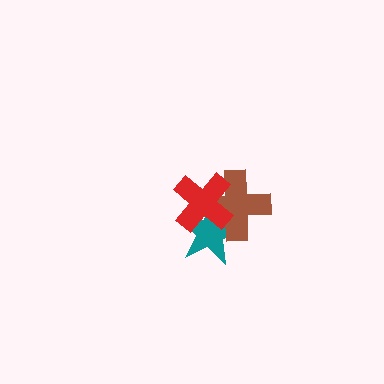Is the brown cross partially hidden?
Yes, it is partially covered by another shape.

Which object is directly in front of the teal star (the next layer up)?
The brown cross is directly in front of the teal star.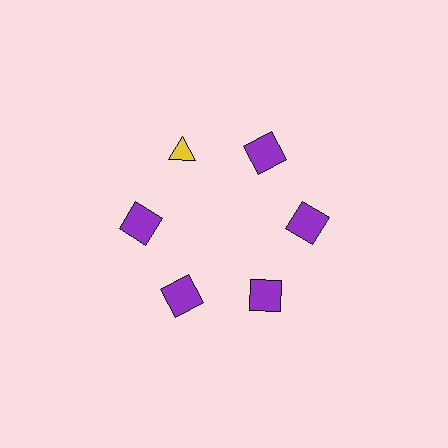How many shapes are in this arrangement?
There are 6 shapes arranged in a ring pattern.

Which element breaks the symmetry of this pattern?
The yellow triangle at roughly the 11 o'clock position breaks the symmetry. All other shapes are purple squares.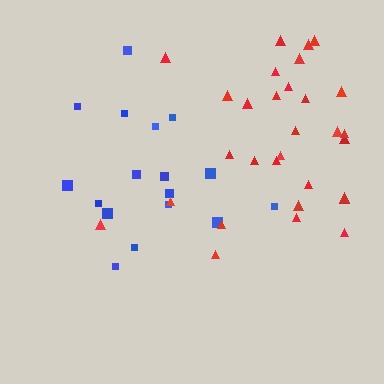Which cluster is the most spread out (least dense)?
Blue.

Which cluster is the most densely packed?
Red.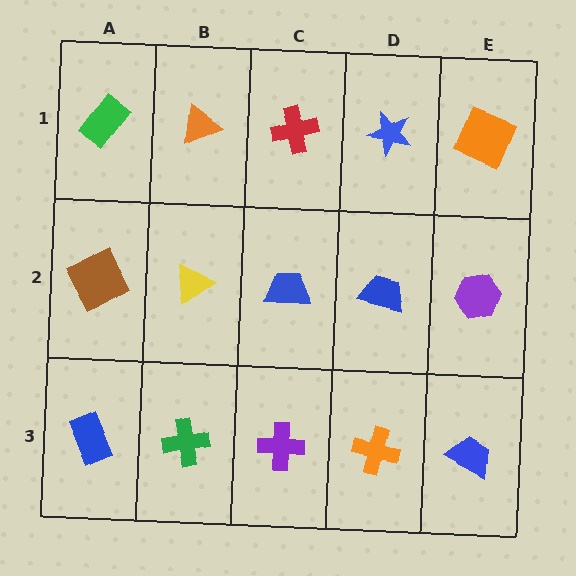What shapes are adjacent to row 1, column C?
A blue trapezoid (row 2, column C), an orange triangle (row 1, column B), a blue star (row 1, column D).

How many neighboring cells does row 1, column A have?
2.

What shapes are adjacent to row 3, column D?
A blue trapezoid (row 2, column D), a purple cross (row 3, column C), a blue trapezoid (row 3, column E).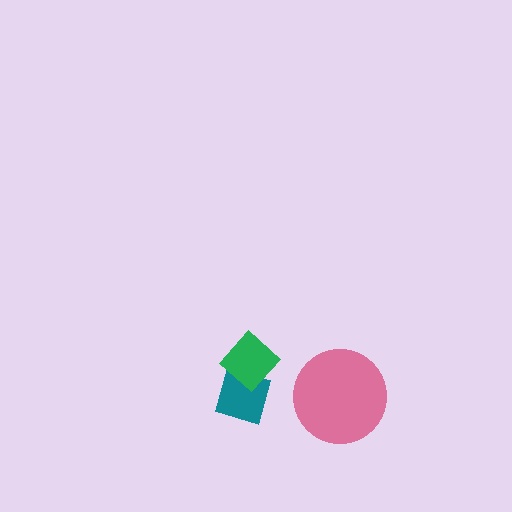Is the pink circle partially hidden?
No, no other shape covers it.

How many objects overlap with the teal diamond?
1 object overlaps with the teal diamond.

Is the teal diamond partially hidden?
Yes, it is partially covered by another shape.